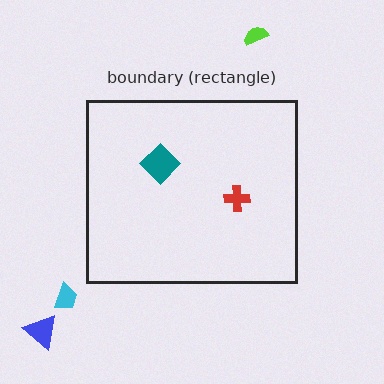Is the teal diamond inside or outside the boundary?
Inside.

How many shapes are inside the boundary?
2 inside, 3 outside.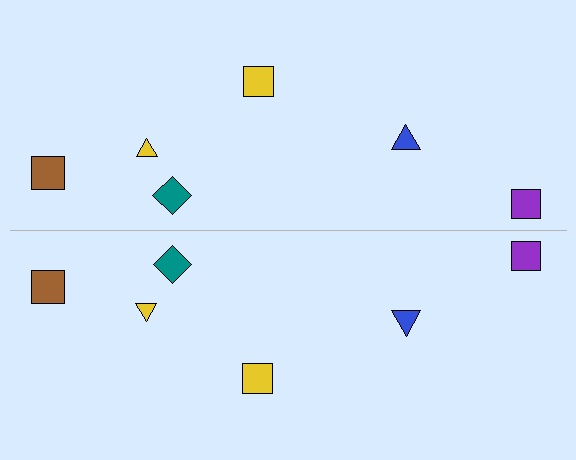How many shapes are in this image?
There are 12 shapes in this image.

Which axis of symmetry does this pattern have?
The pattern has a horizontal axis of symmetry running through the center of the image.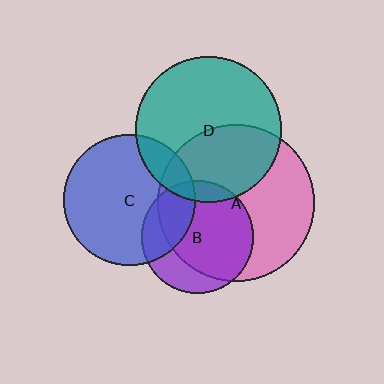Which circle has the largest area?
Circle A (pink).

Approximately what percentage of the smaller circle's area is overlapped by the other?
Approximately 40%.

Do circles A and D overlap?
Yes.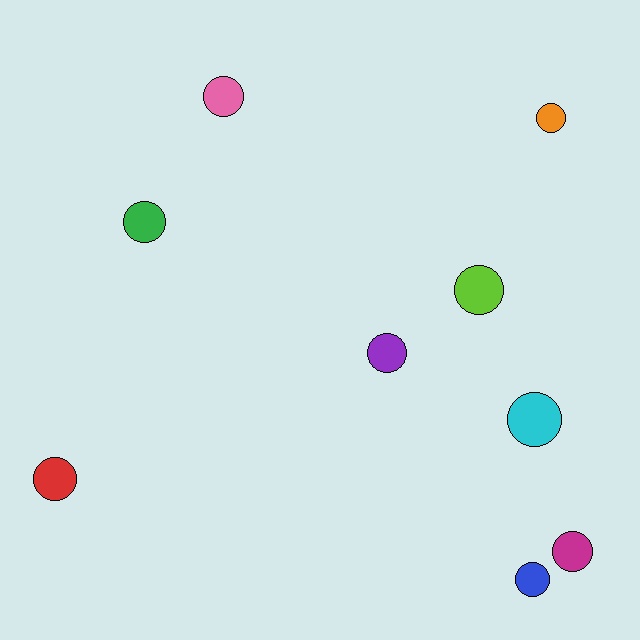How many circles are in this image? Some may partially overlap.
There are 9 circles.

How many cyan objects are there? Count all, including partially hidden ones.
There is 1 cyan object.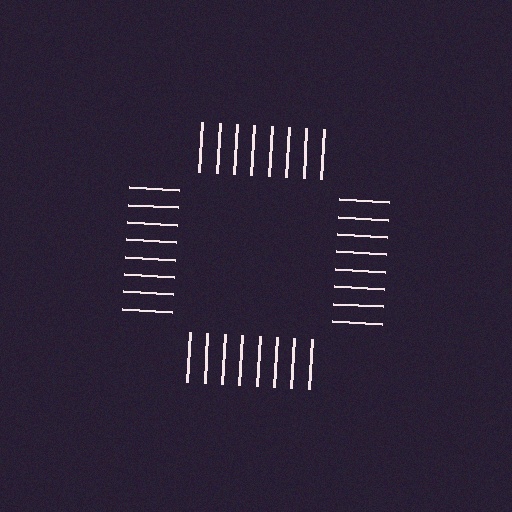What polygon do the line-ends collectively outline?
An illusory square — the line segments terminate on its edges but no continuous stroke is drawn.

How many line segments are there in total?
32 — 8 along each of the 4 edges.